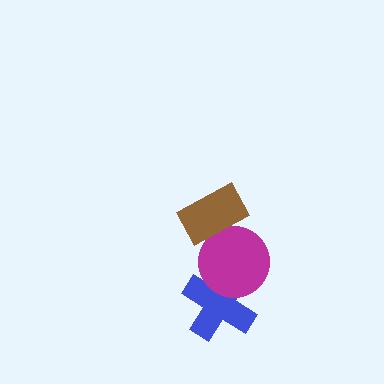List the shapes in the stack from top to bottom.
From top to bottom: the brown rectangle, the magenta circle, the blue cross.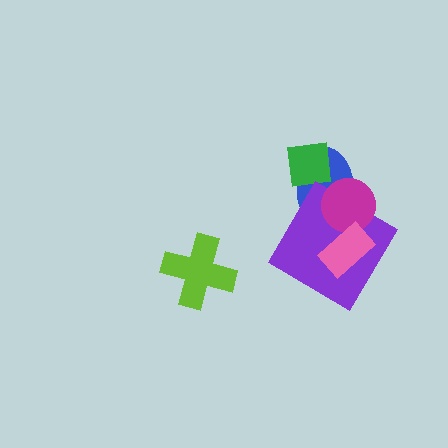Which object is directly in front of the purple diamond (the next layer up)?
The magenta circle is directly in front of the purple diamond.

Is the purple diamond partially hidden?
Yes, it is partially covered by another shape.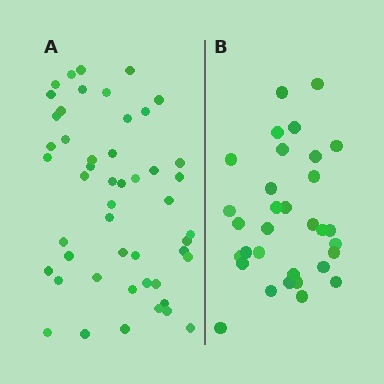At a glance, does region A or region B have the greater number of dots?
Region A (the left region) has more dots.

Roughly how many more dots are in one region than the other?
Region A has approximately 15 more dots than region B.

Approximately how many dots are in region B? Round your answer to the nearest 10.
About 30 dots. (The exact count is 32, which rounds to 30.)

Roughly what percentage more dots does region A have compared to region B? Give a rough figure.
About 55% more.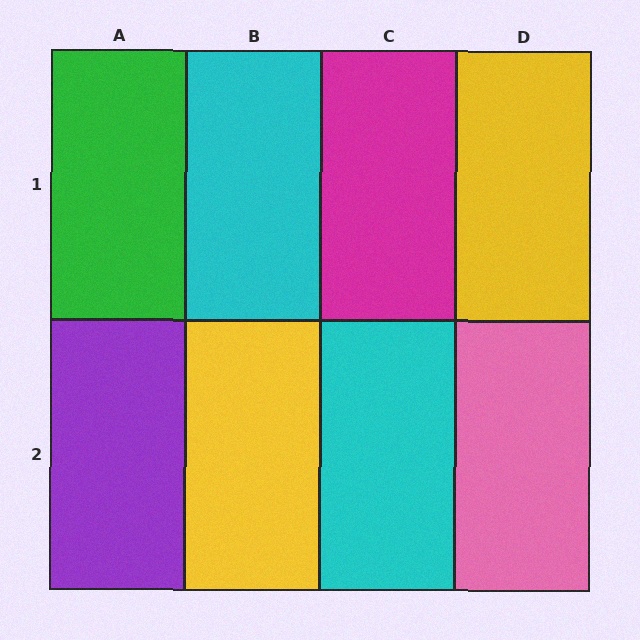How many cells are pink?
1 cell is pink.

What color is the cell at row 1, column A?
Green.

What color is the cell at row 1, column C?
Magenta.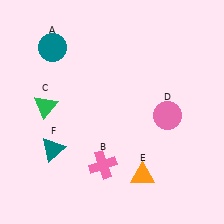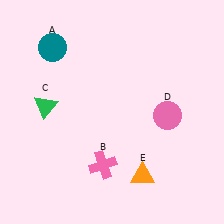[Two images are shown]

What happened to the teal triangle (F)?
The teal triangle (F) was removed in Image 2. It was in the bottom-left area of Image 1.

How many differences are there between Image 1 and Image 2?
There is 1 difference between the two images.